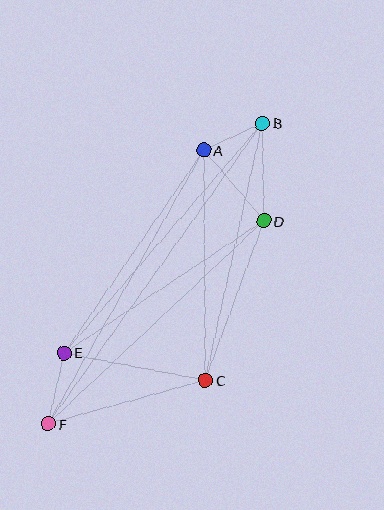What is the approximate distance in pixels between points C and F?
The distance between C and F is approximately 163 pixels.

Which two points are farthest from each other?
Points B and F are farthest from each other.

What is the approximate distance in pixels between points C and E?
The distance between C and E is approximately 144 pixels.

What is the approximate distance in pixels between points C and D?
The distance between C and D is approximately 170 pixels.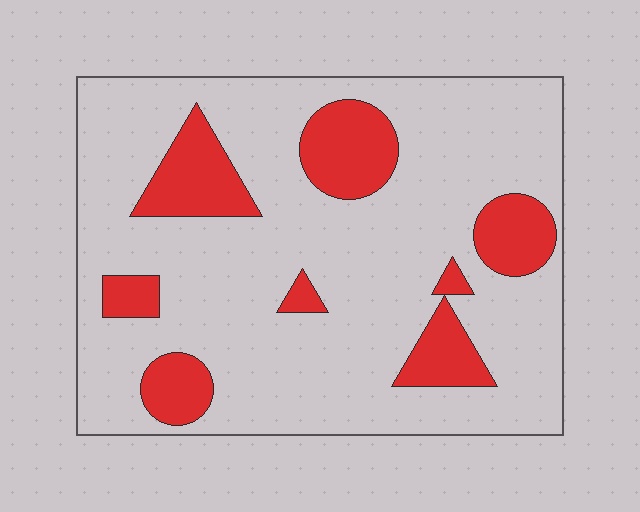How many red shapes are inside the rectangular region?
8.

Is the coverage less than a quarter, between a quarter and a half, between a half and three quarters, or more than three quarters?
Less than a quarter.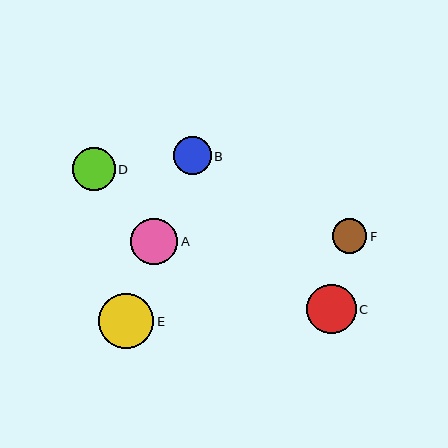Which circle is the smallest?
Circle F is the smallest with a size of approximately 35 pixels.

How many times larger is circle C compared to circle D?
Circle C is approximately 1.2 times the size of circle D.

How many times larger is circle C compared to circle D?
Circle C is approximately 1.2 times the size of circle D.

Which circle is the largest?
Circle E is the largest with a size of approximately 55 pixels.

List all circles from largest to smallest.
From largest to smallest: E, C, A, D, B, F.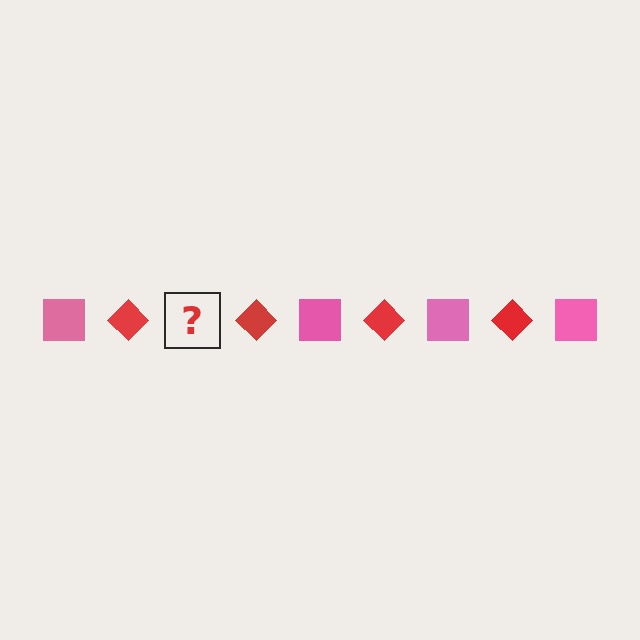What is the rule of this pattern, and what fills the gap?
The rule is that the pattern alternates between pink square and red diamond. The gap should be filled with a pink square.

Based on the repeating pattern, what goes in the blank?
The blank should be a pink square.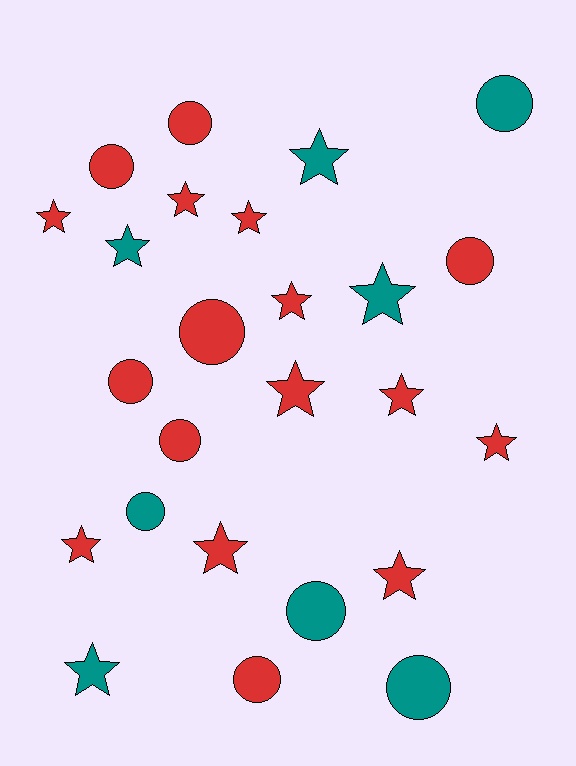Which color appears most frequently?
Red, with 17 objects.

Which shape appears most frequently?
Star, with 14 objects.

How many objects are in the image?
There are 25 objects.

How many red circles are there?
There are 7 red circles.